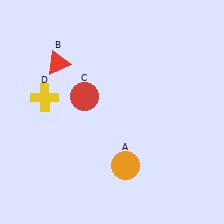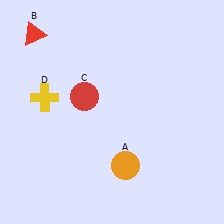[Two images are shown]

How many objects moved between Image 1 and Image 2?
1 object moved between the two images.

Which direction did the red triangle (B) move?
The red triangle (B) moved up.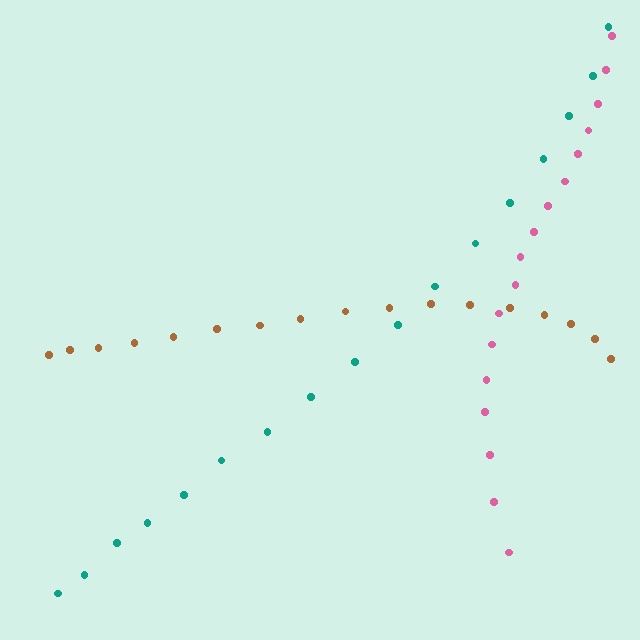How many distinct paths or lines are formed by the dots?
There are 3 distinct paths.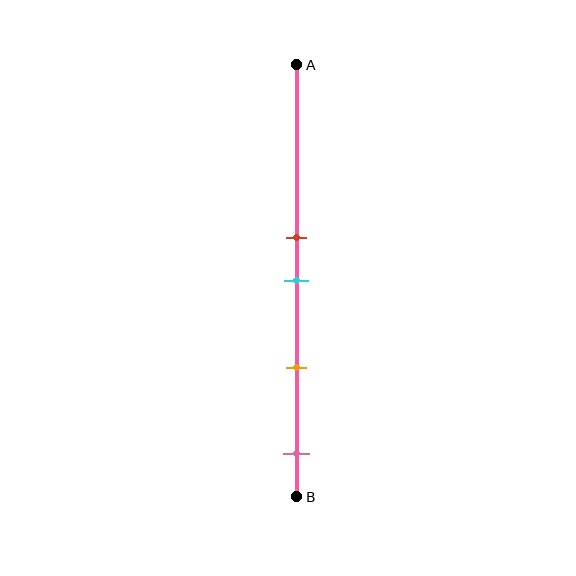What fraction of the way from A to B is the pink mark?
The pink mark is approximately 90% (0.9) of the way from A to B.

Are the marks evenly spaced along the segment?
No, the marks are not evenly spaced.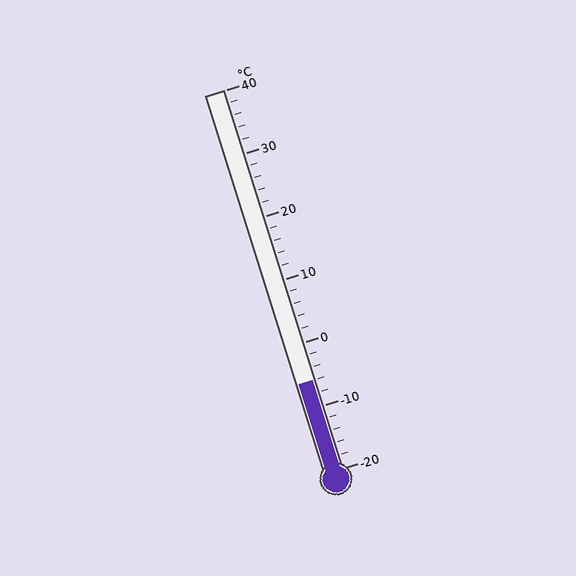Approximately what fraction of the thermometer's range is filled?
The thermometer is filled to approximately 25% of its range.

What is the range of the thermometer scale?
The thermometer scale ranges from -20°C to 40°C.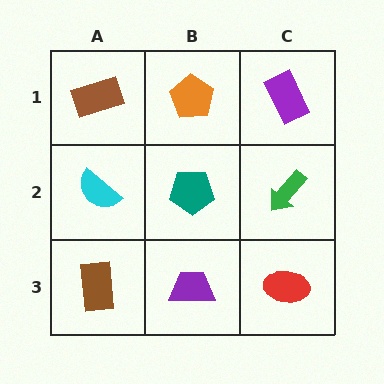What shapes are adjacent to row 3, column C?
A green arrow (row 2, column C), a purple trapezoid (row 3, column B).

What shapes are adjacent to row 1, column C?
A green arrow (row 2, column C), an orange pentagon (row 1, column B).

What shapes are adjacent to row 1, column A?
A cyan semicircle (row 2, column A), an orange pentagon (row 1, column B).